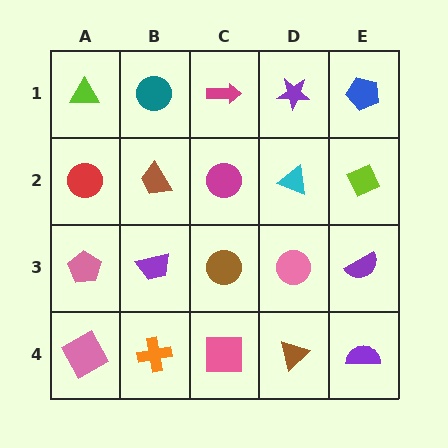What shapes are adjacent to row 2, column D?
A purple star (row 1, column D), a pink circle (row 3, column D), a magenta circle (row 2, column C), a lime diamond (row 2, column E).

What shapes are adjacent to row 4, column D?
A pink circle (row 3, column D), a pink square (row 4, column C), a purple semicircle (row 4, column E).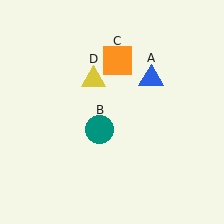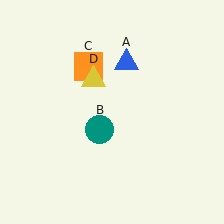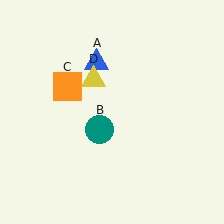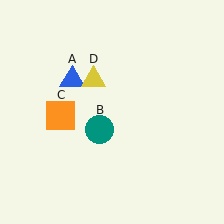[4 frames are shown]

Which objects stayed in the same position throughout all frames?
Teal circle (object B) and yellow triangle (object D) remained stationary.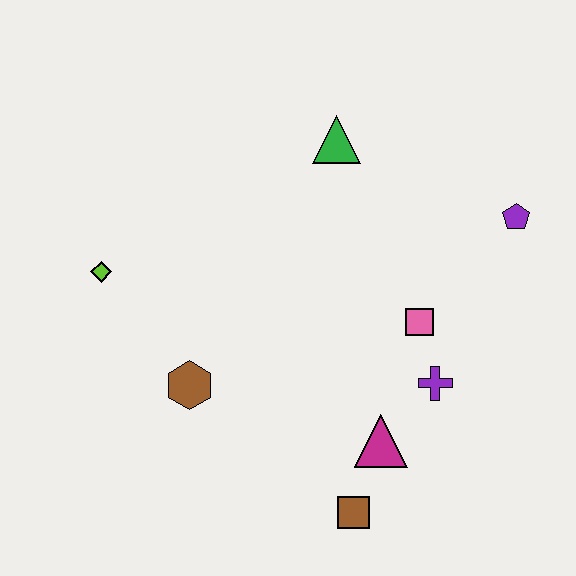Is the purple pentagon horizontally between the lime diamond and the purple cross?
No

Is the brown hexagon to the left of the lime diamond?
No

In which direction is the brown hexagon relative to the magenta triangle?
The brown hexagon is to the left of the magenta triangle.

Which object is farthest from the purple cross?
The lime diamond is farthest from the purple cross.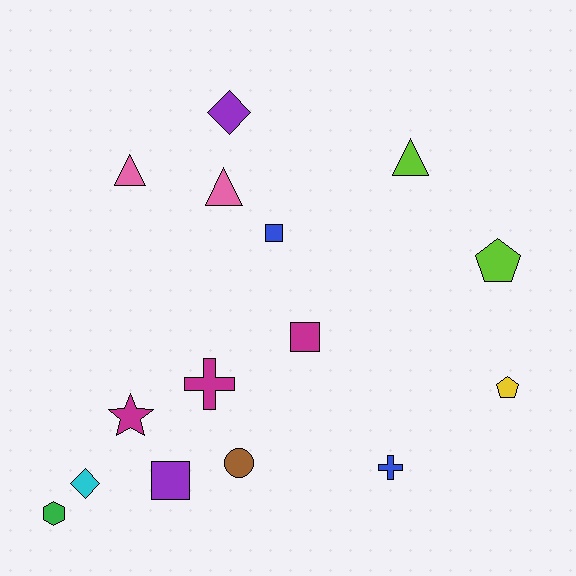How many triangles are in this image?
There are 3 triangles.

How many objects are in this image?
There are 15 objects.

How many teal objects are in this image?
There are no teal objects.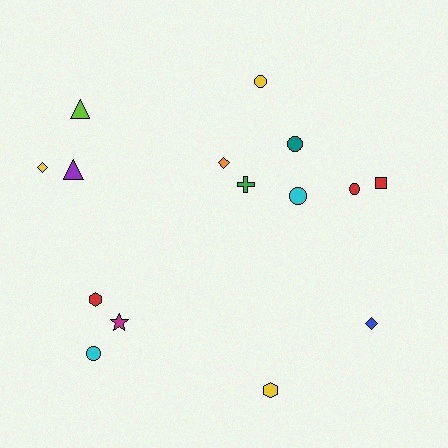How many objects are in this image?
There are 15 objects.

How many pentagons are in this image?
There are no pentagons.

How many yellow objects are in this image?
There are 3 yellow objects.